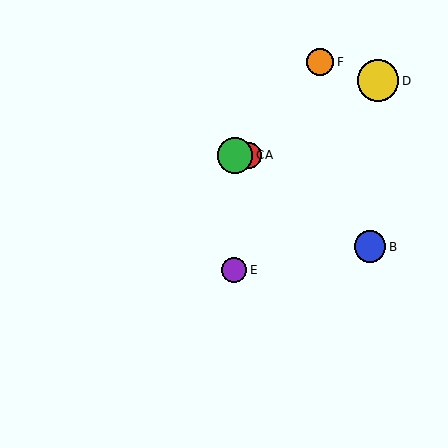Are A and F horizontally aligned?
No, A is at y≈156 and F is at y≈62.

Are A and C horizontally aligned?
Yes, both are at y≈156.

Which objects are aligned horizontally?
Objects A, C are aligned horizontally.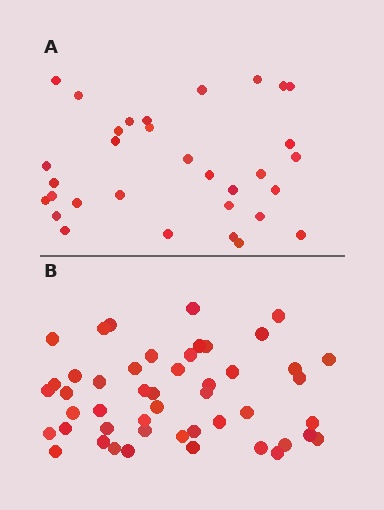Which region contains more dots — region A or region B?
Region B (the bottom region) has more dots.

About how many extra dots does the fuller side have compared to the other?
Region B has approximately 15 more dots than region A.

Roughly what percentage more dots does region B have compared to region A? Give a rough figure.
About 50% more.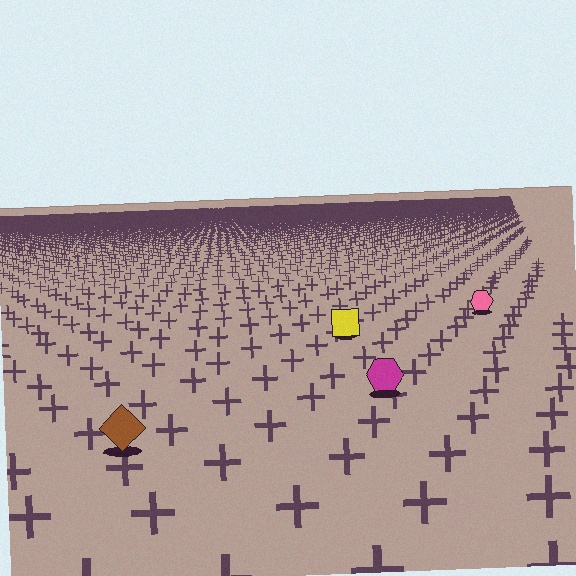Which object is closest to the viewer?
The brown diamond is closest. The texture marks near it are larger and more spread out.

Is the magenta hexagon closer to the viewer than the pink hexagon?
Yes. The magenta hexagon is closer — you can tell from the texture gradient: the ground texture is coarser near it.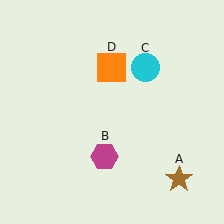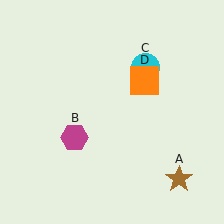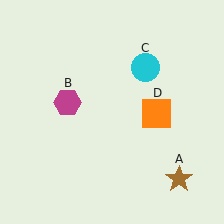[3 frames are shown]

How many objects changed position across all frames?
2 objects changed position: magenta hexagon (object B), orange square (object D).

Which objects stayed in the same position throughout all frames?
Brown star (object A) and cyan circle (object C) remained stationary.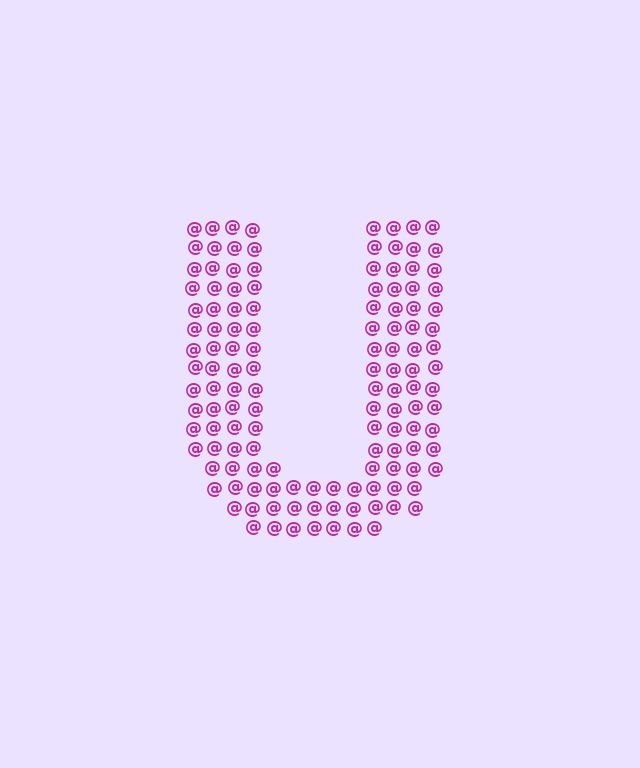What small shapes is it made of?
It is made of small at signs.